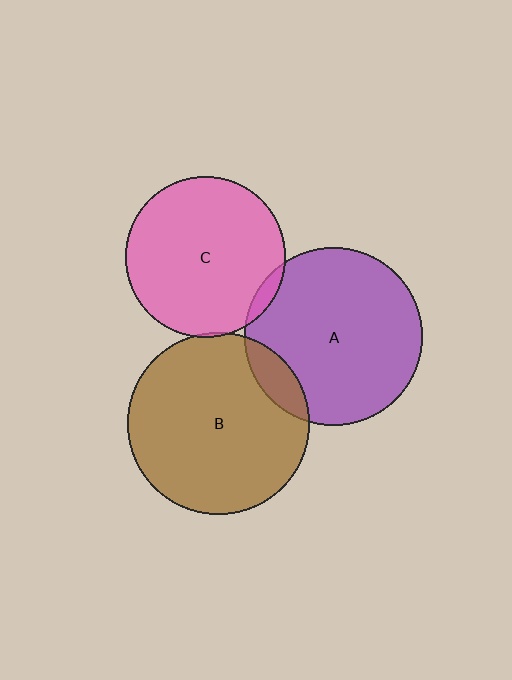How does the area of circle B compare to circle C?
Approximately 1.3 times.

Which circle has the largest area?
Circle B (brown).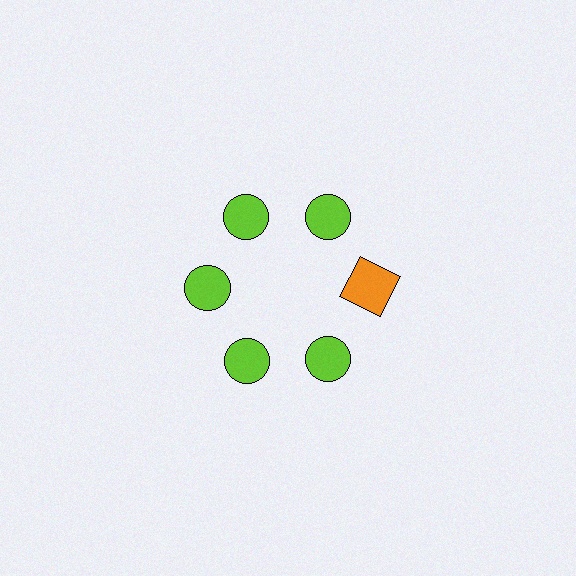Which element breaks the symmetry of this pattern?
The orange square at roughly the 3 o'clock position breaks the symmetry. All other shapes are lime circles.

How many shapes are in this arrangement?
There are 6 shapes arranged in a ring pattern.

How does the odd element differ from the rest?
It differs in both color (orange instead of lime) and shape (square instead of circle).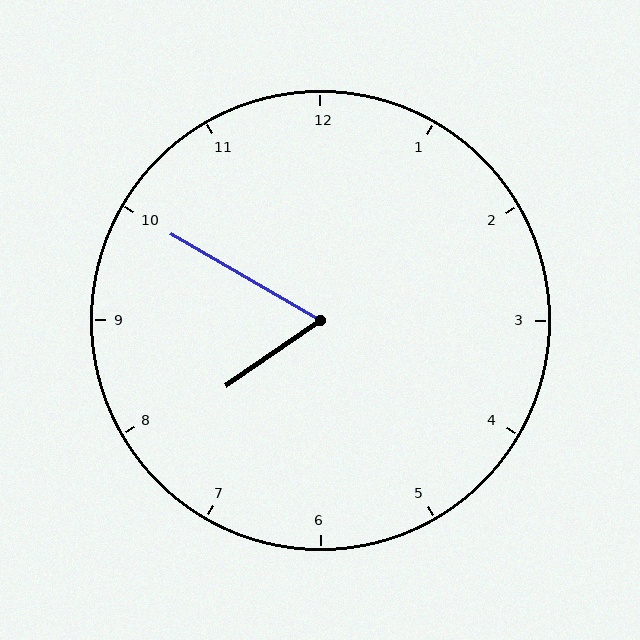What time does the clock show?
7:50.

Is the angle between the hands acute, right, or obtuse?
It is acute.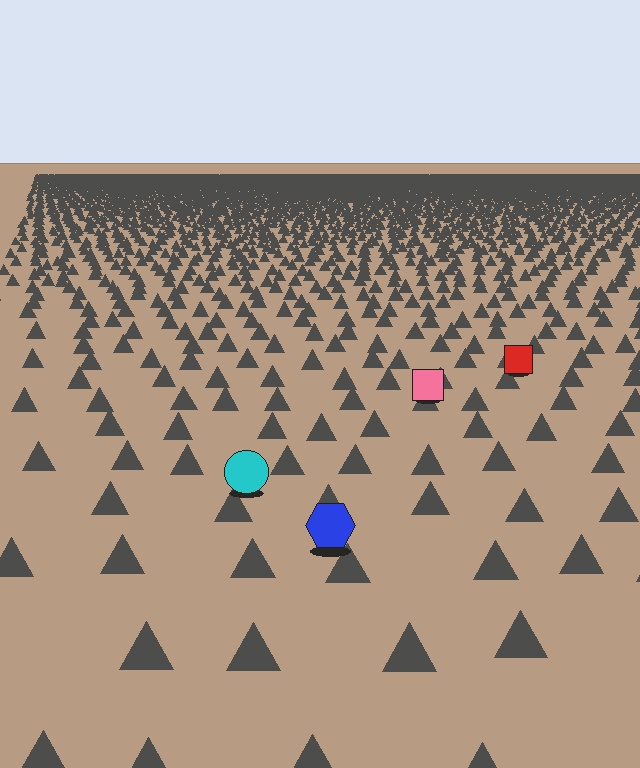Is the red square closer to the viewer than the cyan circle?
No. The cyan circle is closer — you can tell from the texture gradient: the ground texture is coarser near it.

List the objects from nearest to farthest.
From nearest to farthest: the blue hexagon, the cyan circle, the pink square, the red square.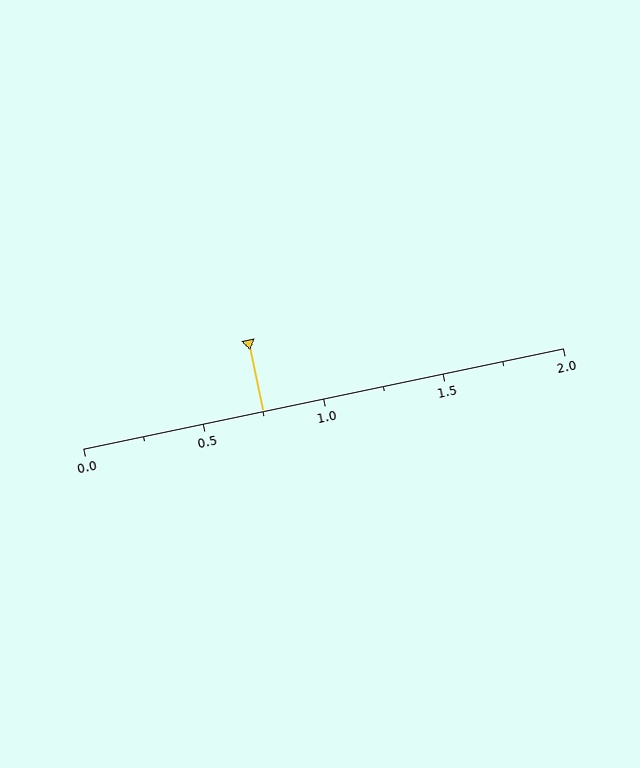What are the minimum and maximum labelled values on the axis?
The axis runs from 0.0 to 2.0.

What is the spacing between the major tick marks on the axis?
The major ticks are spaced 0.5 apart.